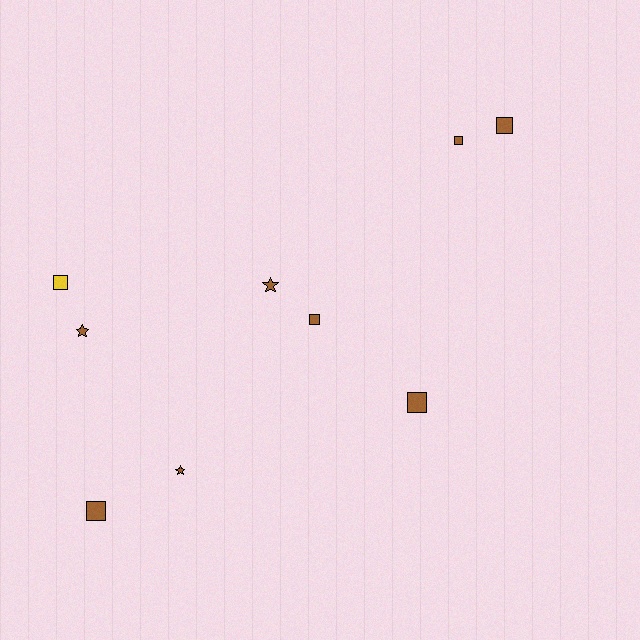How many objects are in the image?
There are 9 objects.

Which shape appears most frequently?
Square, with 6 objects.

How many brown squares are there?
There are 5 brown squares.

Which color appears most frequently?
Brown, with 8 objects.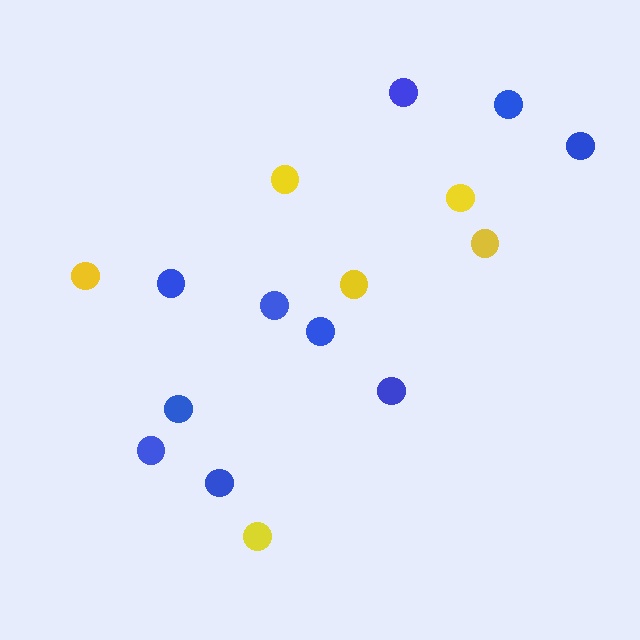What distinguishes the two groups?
There are 2 groups: one group of blue circles (10) and one group of yellow circles (6).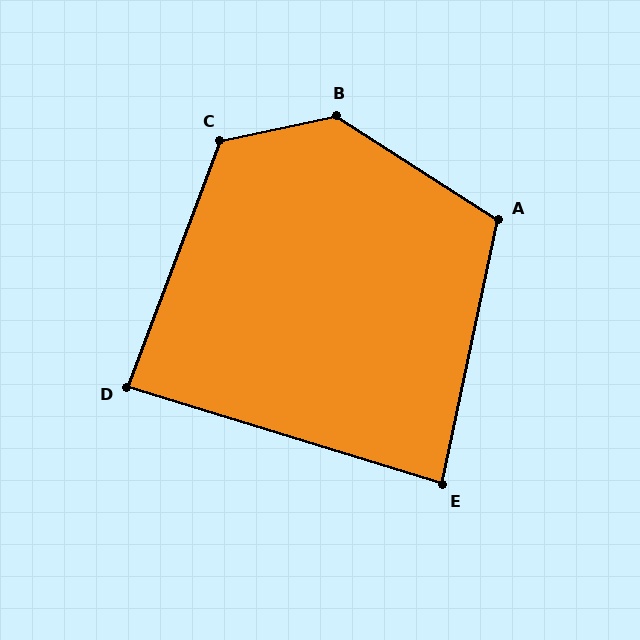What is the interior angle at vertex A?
Approximately 111 degrees (obtuse).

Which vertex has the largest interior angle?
B, at approximately 135 degrees.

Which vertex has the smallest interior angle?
E, at approximately 85 degrees.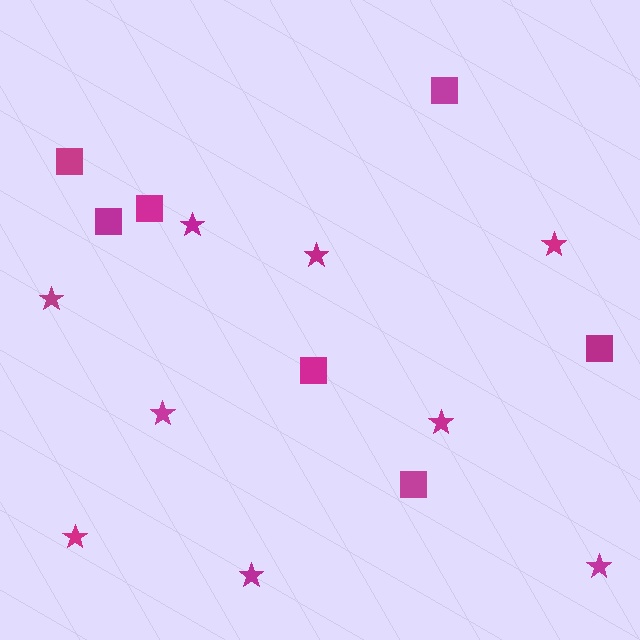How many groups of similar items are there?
There are 2 groups: one group of stars (9) and one group of squares (7).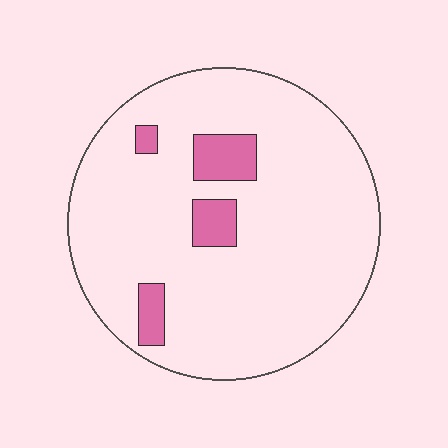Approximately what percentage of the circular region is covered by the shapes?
Approximately 10%.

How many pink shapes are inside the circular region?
4.